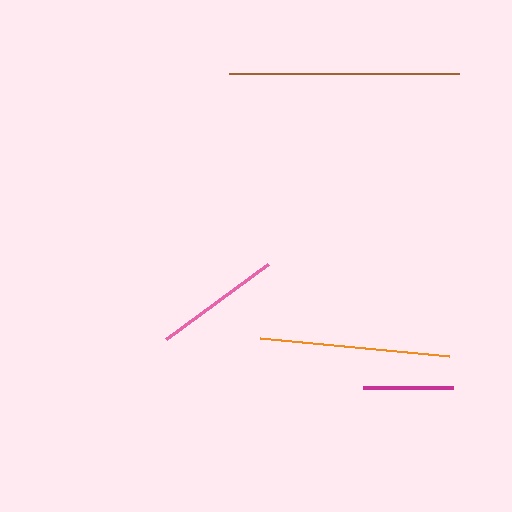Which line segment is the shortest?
The magenta line is the shortest at approximately 90 pixels.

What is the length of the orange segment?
The orange segment is approximately 189 pixels long.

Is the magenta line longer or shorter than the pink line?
The pink line is longer than the magenta line.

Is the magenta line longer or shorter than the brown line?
The brown line is longer than the magenta line.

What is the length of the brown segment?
The brown segment is approximately 230 pixels long.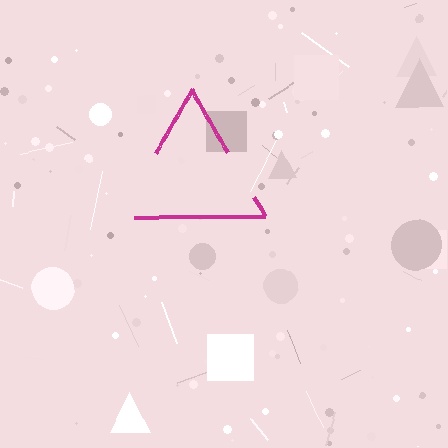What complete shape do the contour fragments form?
The contour fragments form a triangle.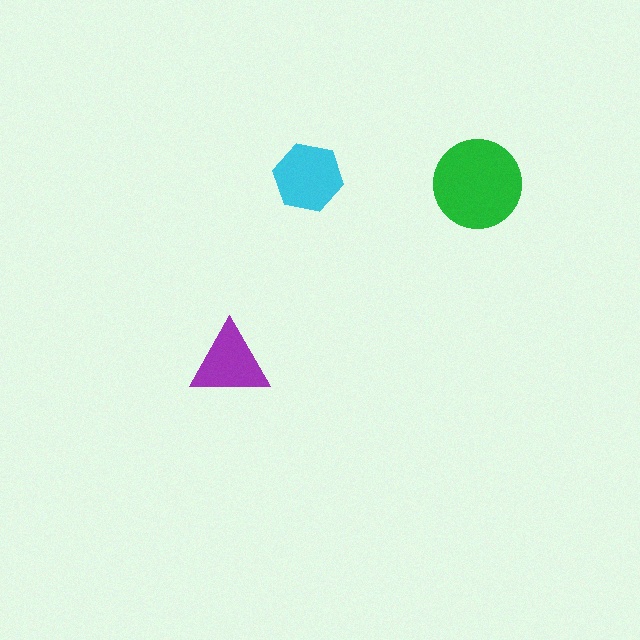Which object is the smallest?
The purple triangle.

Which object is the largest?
The green circle.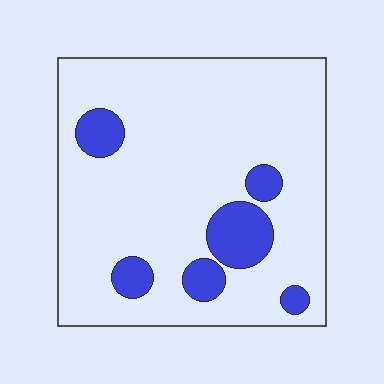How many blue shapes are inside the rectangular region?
6.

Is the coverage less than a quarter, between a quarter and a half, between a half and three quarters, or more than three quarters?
Less than a quarter.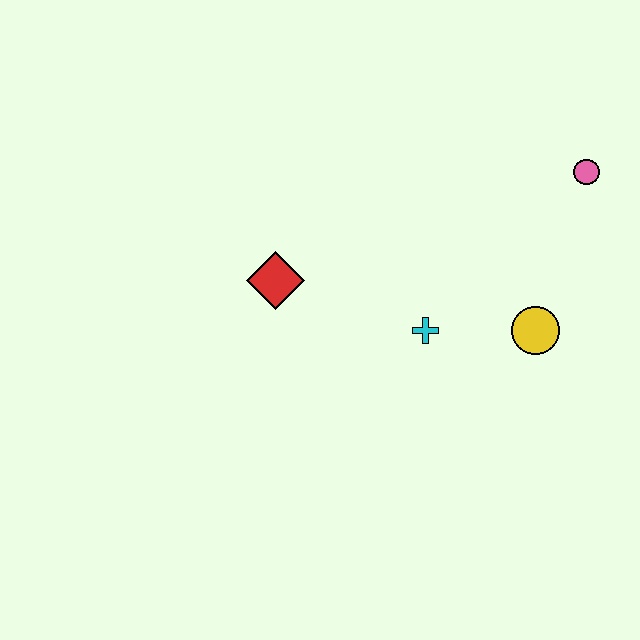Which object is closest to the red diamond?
The cyan cross is closest to the red diamond.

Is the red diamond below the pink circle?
Yes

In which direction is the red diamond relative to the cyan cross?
The red diamond is to the left of the cyan cross.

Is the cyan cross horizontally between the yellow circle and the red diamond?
Yes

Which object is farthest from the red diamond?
The pink circle is farthest from the red diamond.